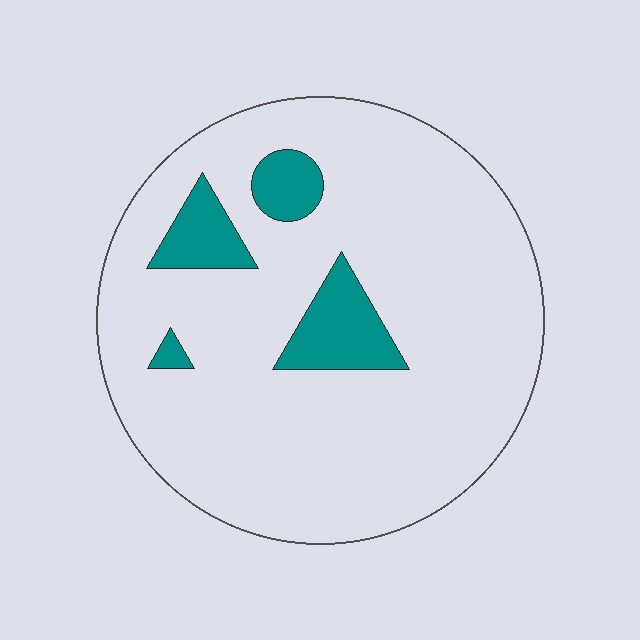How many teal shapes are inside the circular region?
4.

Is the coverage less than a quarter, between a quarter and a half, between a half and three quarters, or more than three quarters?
Less than a quarter.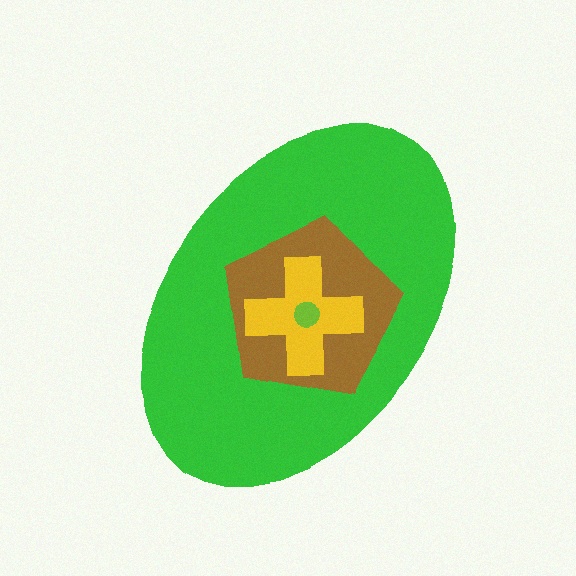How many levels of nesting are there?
4.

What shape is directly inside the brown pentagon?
The yellow cross.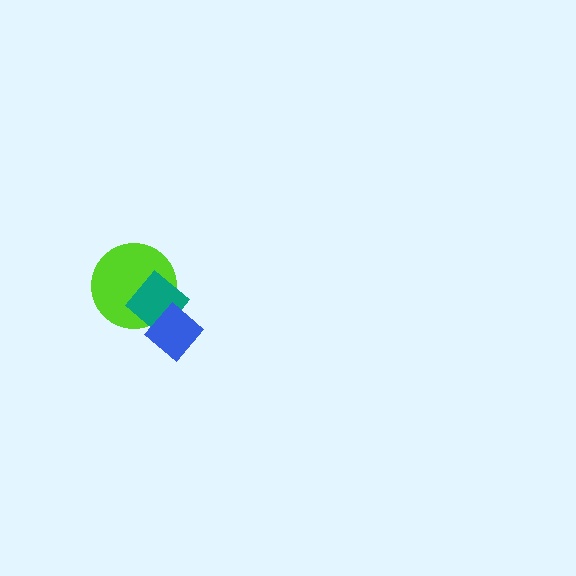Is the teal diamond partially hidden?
Yes, it is partially covered by another shape.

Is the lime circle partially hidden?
Yes, it is partially covered by another shape.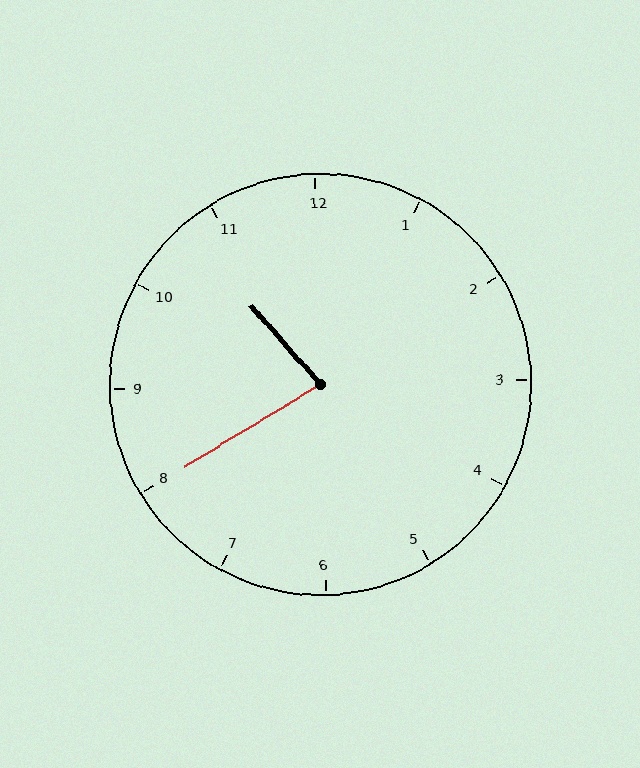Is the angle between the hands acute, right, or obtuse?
It is acute.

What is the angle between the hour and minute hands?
Approximately 80 degrees.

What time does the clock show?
10:40.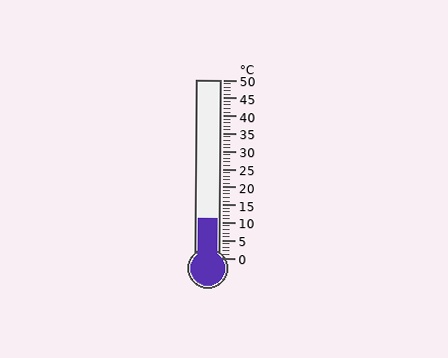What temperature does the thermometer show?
The thermometer shows approximately 11°C.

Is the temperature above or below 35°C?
The temperature is below 35°C.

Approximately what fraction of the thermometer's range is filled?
The thermometer is filled to approximately 20% of its range.